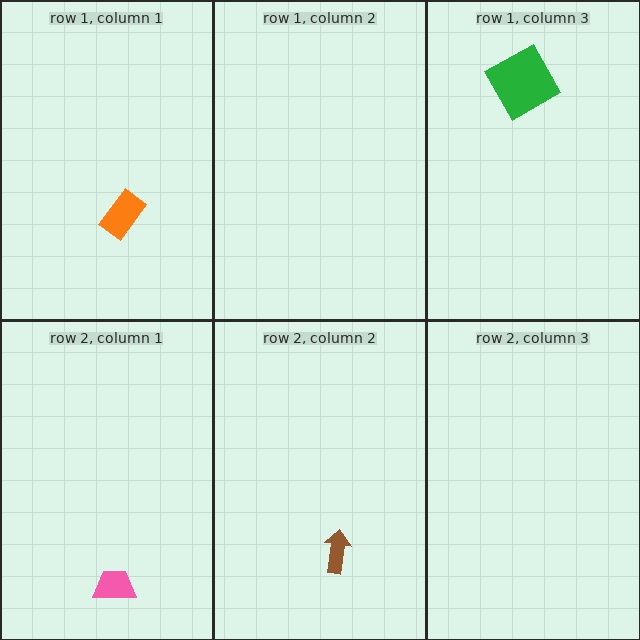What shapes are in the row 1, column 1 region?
The orange rectangle.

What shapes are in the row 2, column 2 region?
The brown arrow.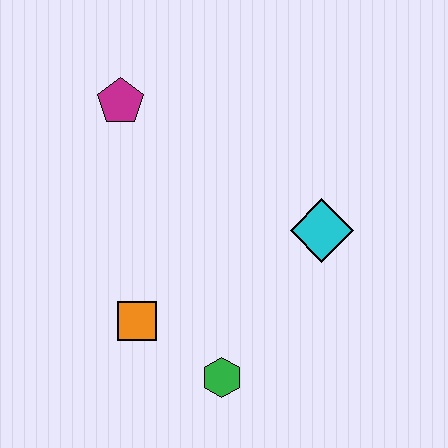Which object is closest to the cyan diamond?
The green hexagon is closest to the cyan diamond.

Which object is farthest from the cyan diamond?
The magenta pentagon is farthest from the cyan diamond.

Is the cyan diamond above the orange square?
Yes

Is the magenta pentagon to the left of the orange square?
Yes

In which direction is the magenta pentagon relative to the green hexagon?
The magenta pentagon is above the green hexagon.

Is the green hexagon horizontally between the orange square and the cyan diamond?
Yes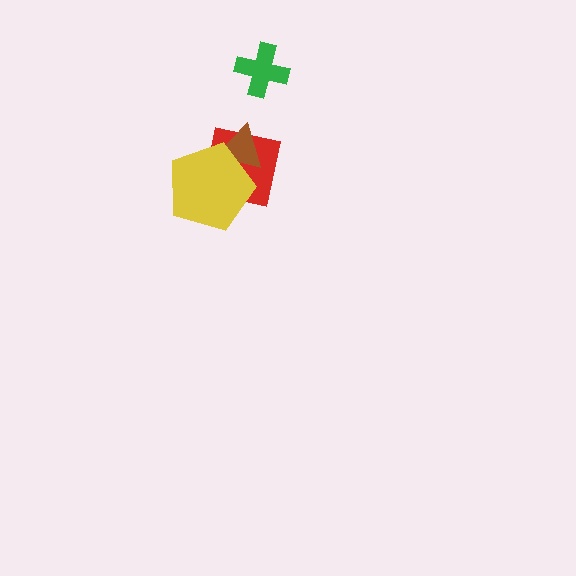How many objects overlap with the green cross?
0 objects overlap with the green cross.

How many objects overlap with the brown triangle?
2 objects overlap with the brown triangle.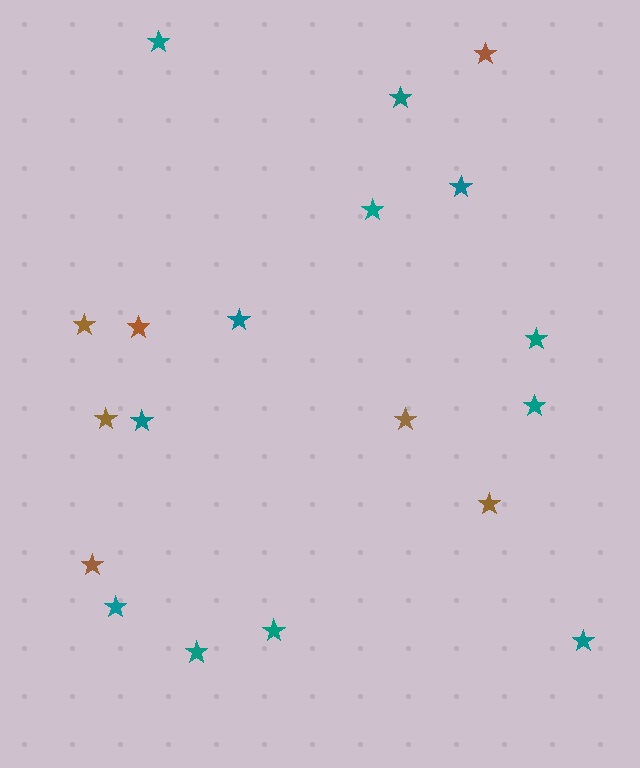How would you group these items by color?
There are 2 groups: one group of brown stars (7) and one group of teal stars (12).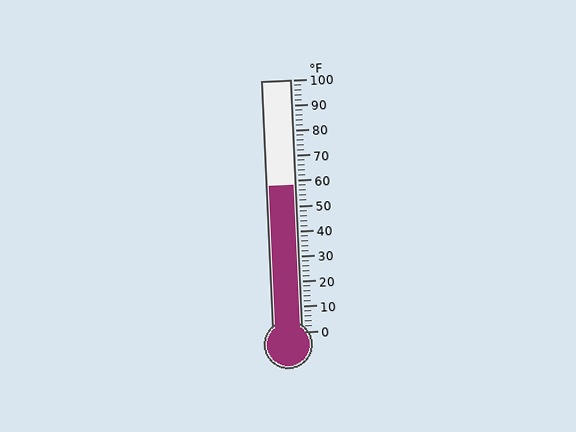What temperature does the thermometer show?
The thermometer shows approximately 58°F.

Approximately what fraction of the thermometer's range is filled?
The thermometer is filled to approximately 60% of its range.